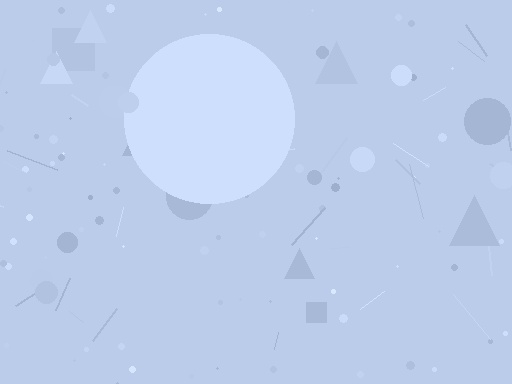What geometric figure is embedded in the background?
A circle is embedded in the background.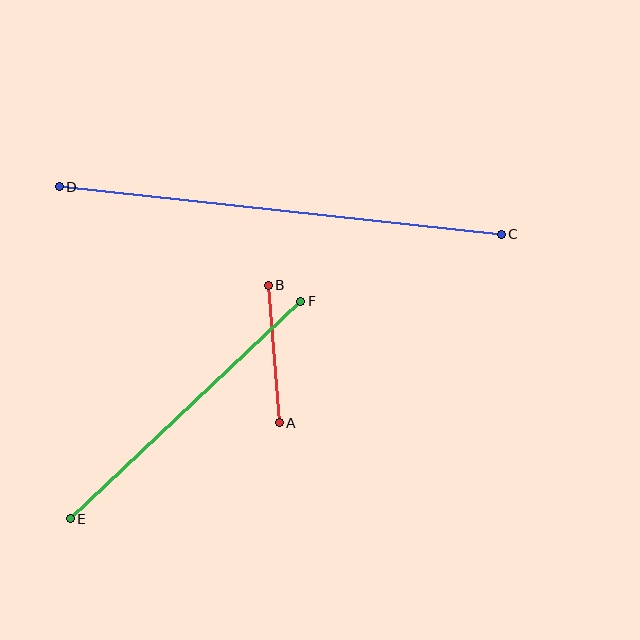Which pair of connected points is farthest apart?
Points C and D are farthest apart.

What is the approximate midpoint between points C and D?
The midpoint is at approximately (280, 210) pixels.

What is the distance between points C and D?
The distance is approximately 444 pixels.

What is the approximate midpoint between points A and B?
The midpoint is at approximately (274, 354) pixels.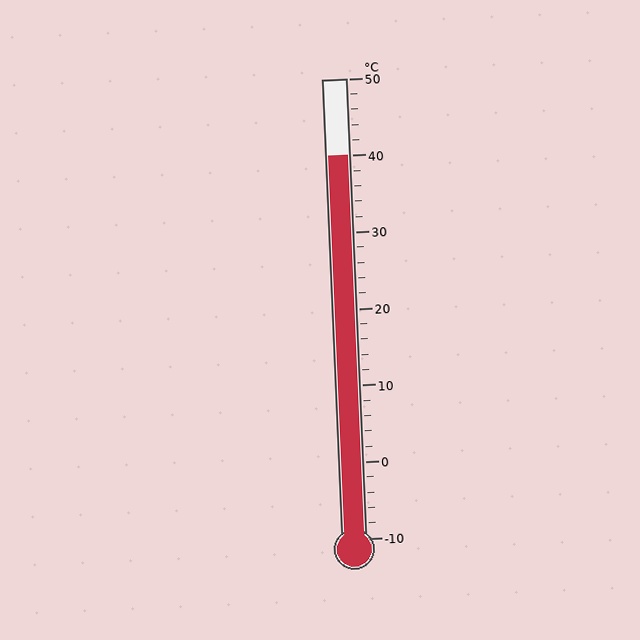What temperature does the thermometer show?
The thermometer shows approximately 40°C.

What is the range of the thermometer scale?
The thermometer scale ranges from -10°C to 50°C.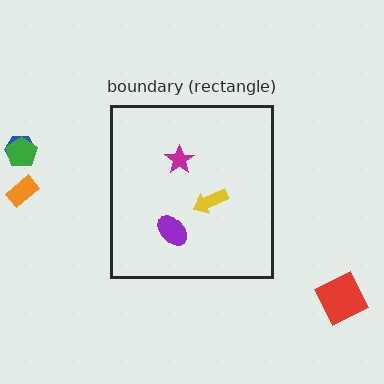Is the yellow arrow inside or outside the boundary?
Inside.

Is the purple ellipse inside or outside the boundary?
Inside.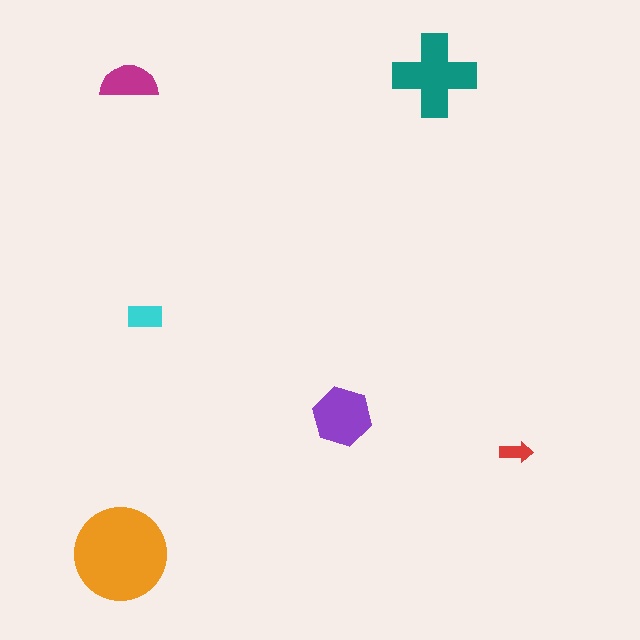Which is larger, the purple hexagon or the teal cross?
The teal cross.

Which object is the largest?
The orange circle.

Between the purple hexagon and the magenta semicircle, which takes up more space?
The purple hexagon.